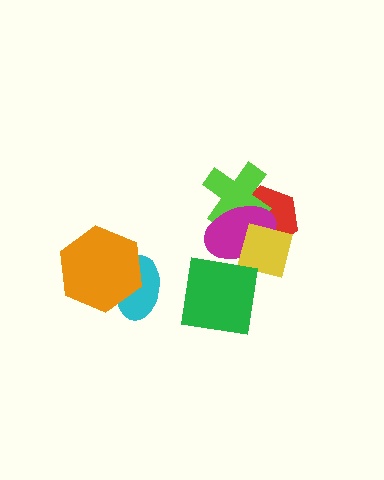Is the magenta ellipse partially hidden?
Yes, it is partially covered by another shape.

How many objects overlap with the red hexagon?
3 objects overlap with the red hexagon.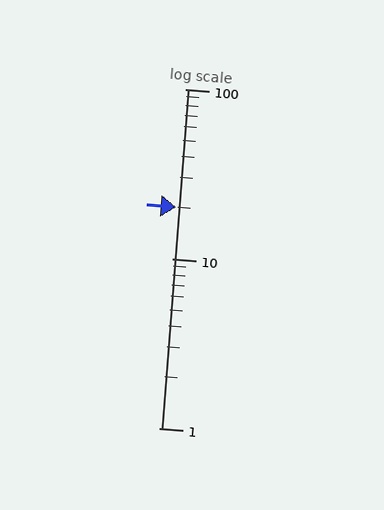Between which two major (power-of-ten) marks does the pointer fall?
The pointer is between 10 and 100.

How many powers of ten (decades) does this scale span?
The scale spans 2 decades, from 1 to 100.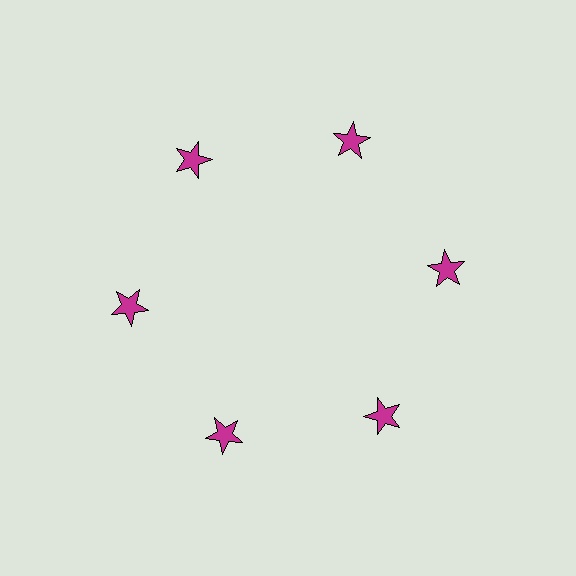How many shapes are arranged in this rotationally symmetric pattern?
There are 6 shapes, arranged in 6 groups of 1.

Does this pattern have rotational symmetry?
Yes, this pattern has 6-fold rotational symmetry. It looks the same after rotating 60 degrees around the center.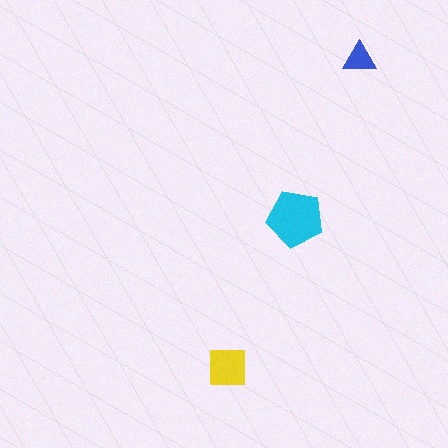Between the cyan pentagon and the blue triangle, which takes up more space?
The cyan pentagon.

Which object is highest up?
The blue triangle is topmost.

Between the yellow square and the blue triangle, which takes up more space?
The yellow square.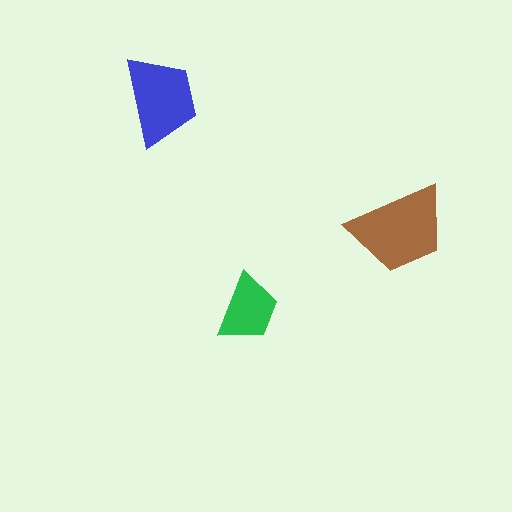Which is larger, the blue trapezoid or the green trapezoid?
The blue one.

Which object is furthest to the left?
The blue trapezoid is leftmost.